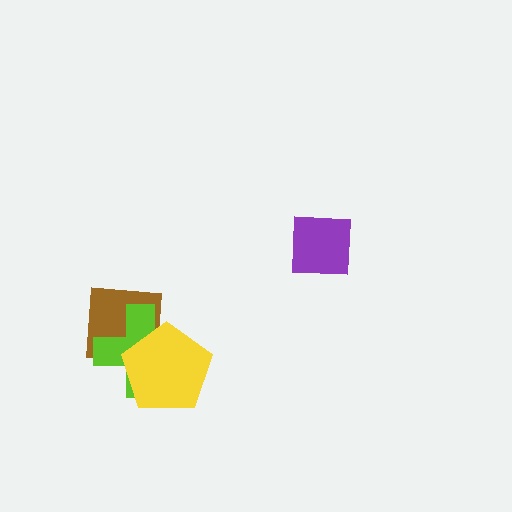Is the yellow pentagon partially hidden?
No, no other shape covers it.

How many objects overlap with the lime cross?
2 objects overlap with the lime cross.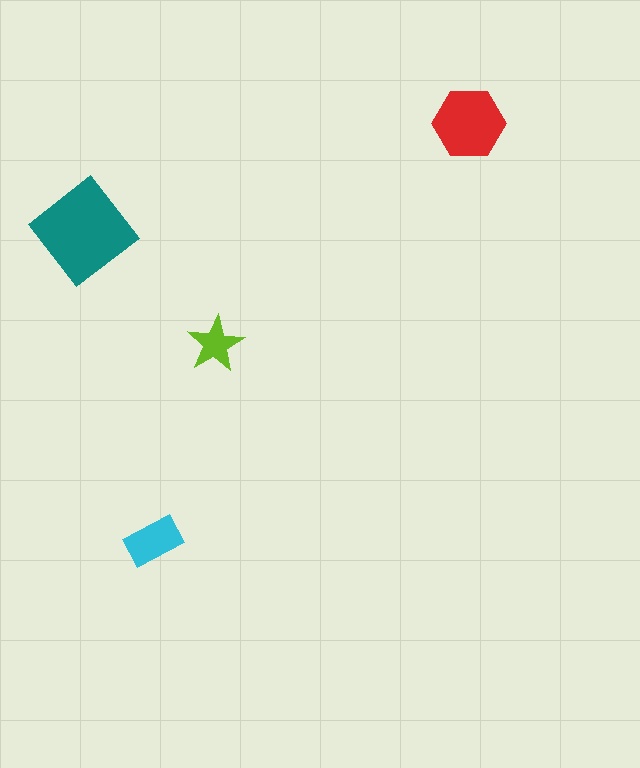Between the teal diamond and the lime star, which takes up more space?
The teal diamond.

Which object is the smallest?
The lime star.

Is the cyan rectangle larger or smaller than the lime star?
Larger.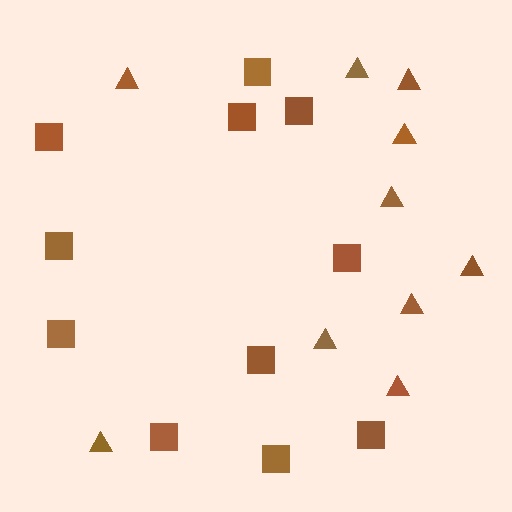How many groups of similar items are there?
There are 2 groups: one group of squares (11) and one group of triangles (10).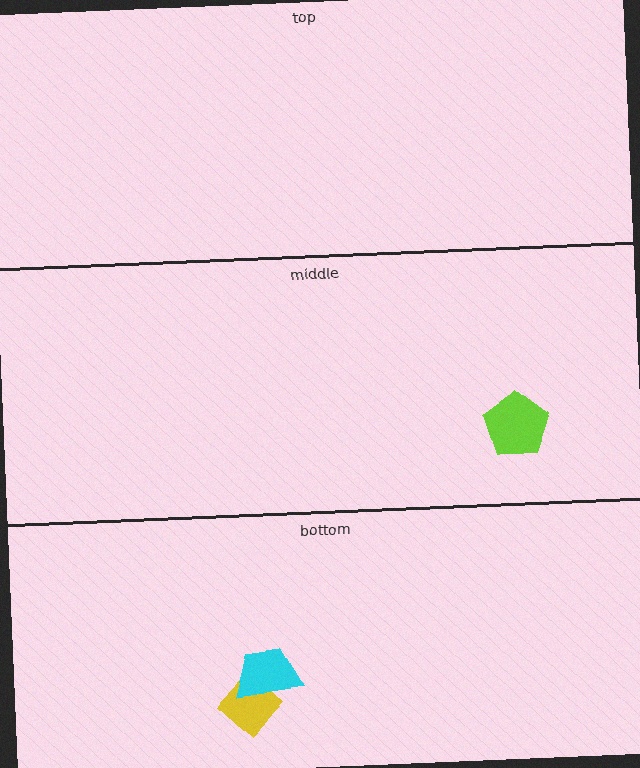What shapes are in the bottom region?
The yellow diamond, the cyan trapezoid.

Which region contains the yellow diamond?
The bottom region.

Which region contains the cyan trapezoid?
The bottom region.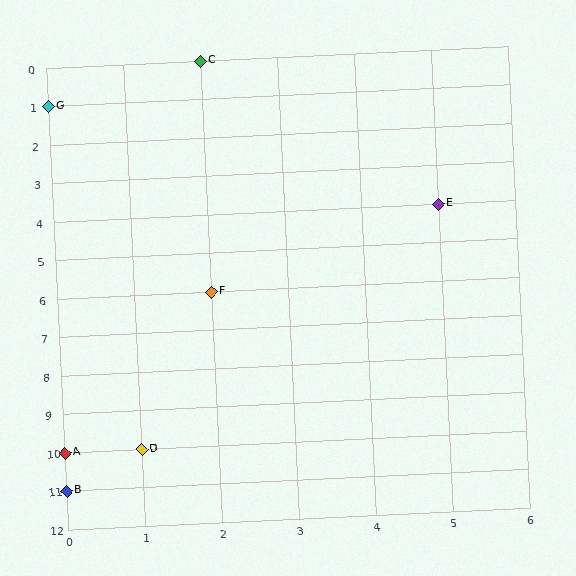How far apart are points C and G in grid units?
Points C and G are 2 columns and 1 row apart (about 2.2 grid units diagonally).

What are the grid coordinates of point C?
Point C is at grid coordinates (2, 0).